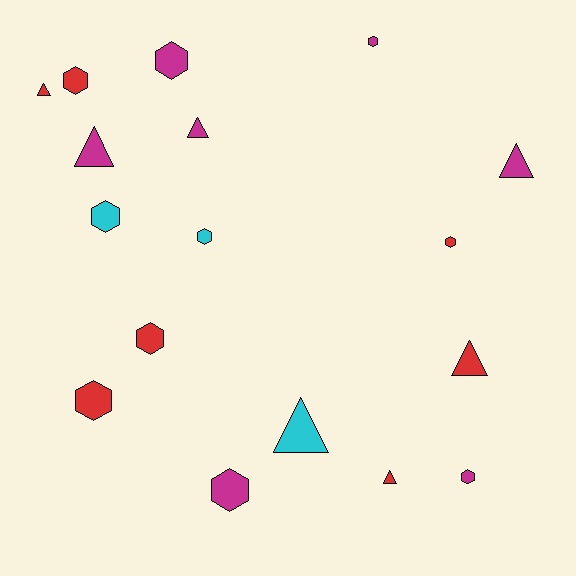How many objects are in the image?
There are 17 objects.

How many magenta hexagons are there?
There are 4 magenta hexagons.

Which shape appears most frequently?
Hexagon, with 10 objects.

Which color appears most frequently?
Red, with 7 objects.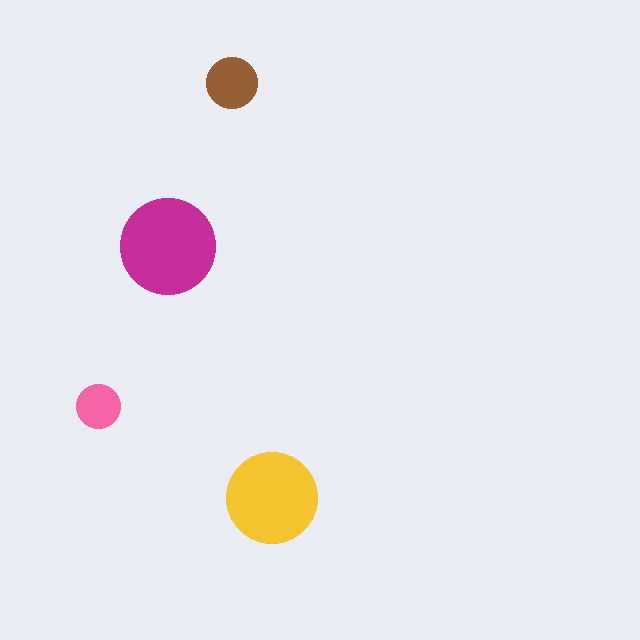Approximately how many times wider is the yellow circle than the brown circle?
About 2 times wider.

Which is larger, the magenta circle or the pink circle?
The magenta one.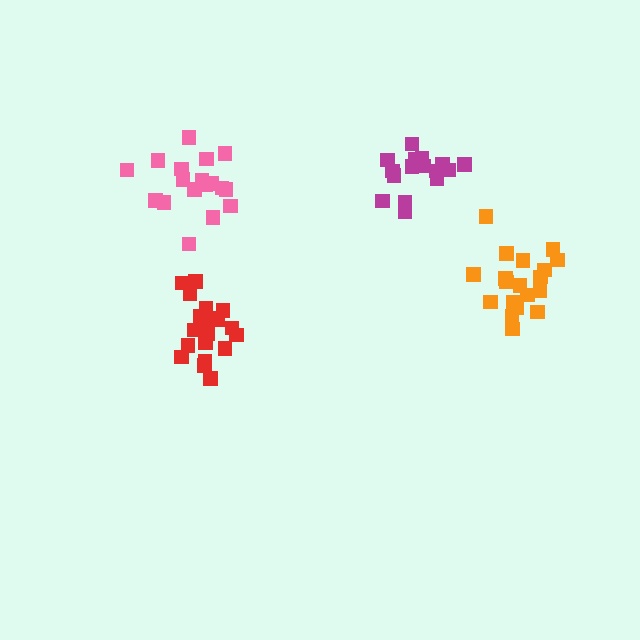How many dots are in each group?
Group 1: 16 dots, Group 2: 20 dots, Group 3: 18 dots, Group 4: 19 dots (73 total).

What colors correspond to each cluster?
The clusters are colored: magenta, red, pink, orange.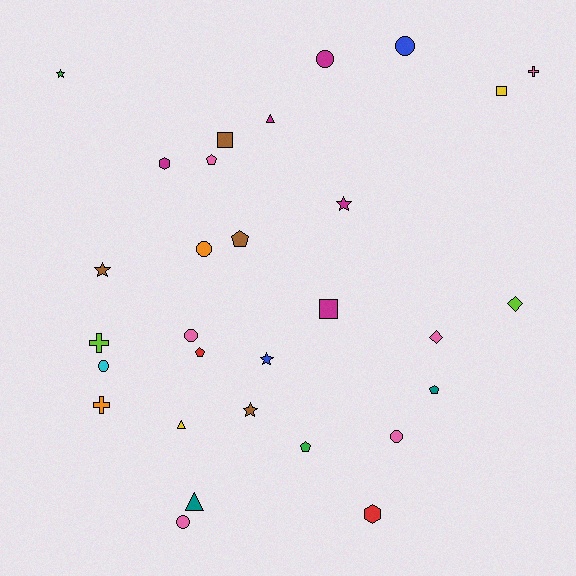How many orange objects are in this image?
There are 2 orange objects.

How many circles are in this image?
There are 7 circles.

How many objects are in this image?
There are 30 objects.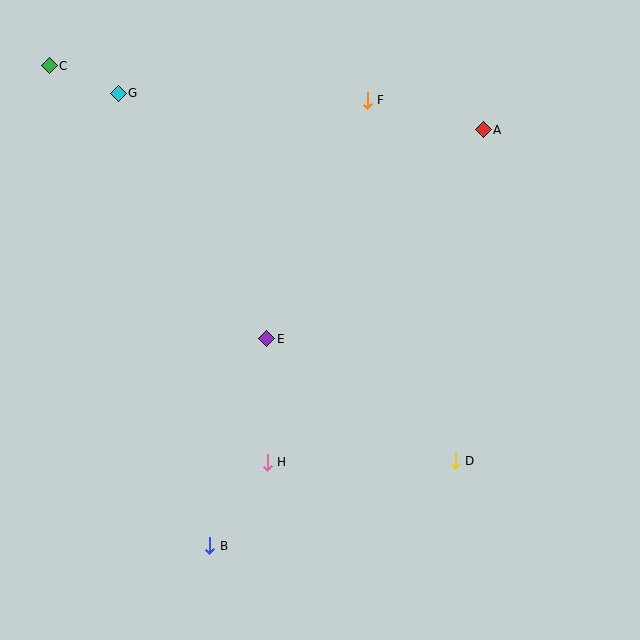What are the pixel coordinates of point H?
Point H is at (267, 462).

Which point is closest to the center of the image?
Point E at (267, 339) is closest to the center.